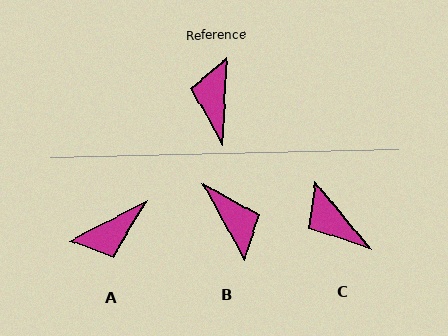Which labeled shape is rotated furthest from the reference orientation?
B, about 148 degrees away.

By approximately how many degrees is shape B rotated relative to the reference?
Approximately 148 degrees clockwise.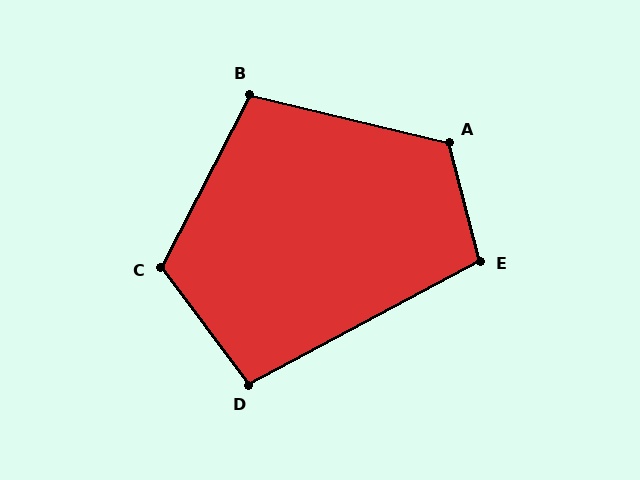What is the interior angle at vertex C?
Approximately 116 degrees (obtuse).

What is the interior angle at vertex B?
Approximately 104 degrees (obtuse).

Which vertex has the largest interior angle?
A, at approximately 118 degrees.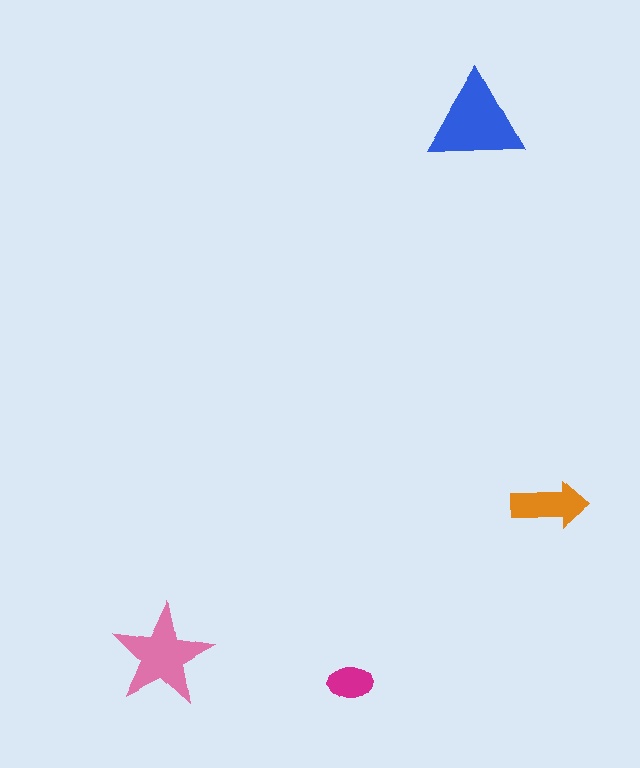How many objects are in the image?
There are 4 objects in the image.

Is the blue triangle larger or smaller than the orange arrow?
Larger.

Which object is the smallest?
The magenta ellipse.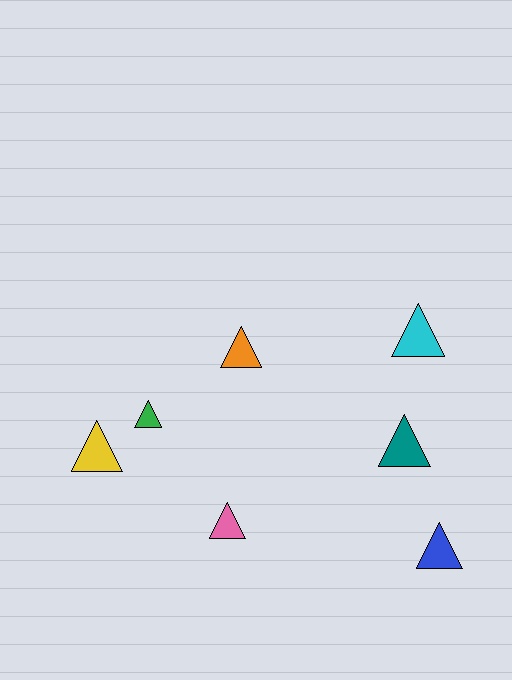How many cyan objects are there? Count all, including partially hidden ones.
There is 1 cyan object.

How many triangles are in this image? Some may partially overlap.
There are 7 triangles.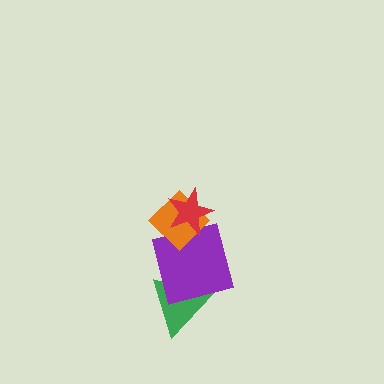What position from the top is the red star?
The red star is 1st from the top.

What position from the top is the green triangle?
The green triangle is 4th from the top.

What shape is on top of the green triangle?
The purple square is on top of the green triangle.